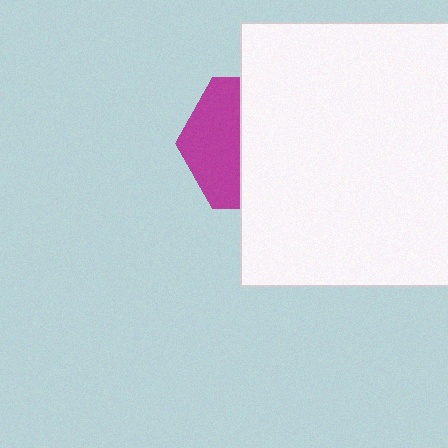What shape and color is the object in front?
The object in front is a white rectangle.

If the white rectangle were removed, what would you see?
You would see the complete magenta hexagon.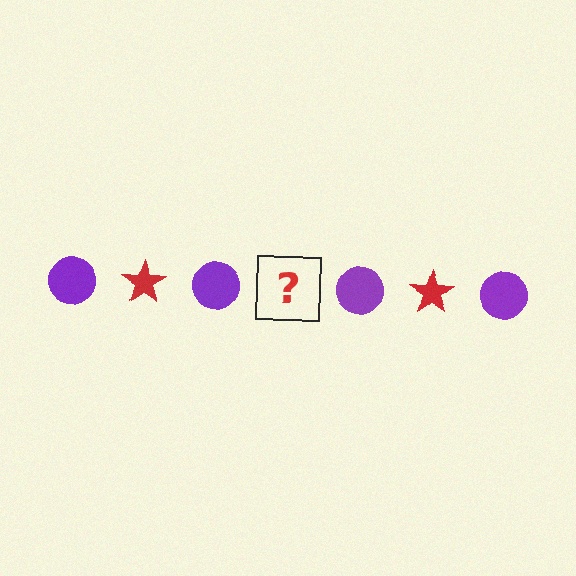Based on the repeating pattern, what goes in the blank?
The blank should be a red star.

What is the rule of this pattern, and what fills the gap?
The rule is that the pattern alternates between purple circle and red star. The gap should be filled with a red star.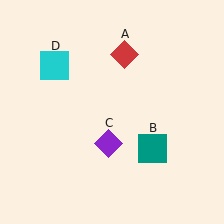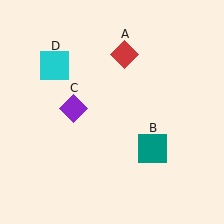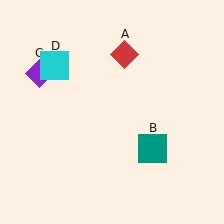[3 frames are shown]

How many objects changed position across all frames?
1 object changed position: purple diamond (object C).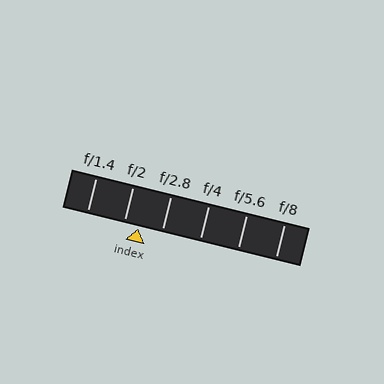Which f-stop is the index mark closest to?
The index mark is closest to f/2.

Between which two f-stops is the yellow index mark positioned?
The index mark is between f/2 and f/2.8.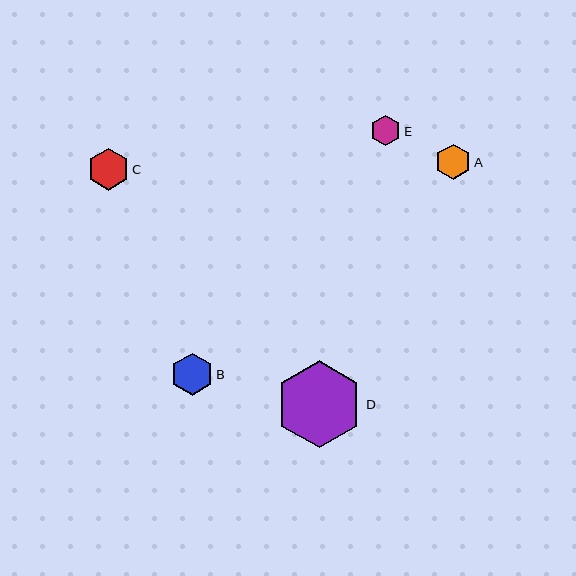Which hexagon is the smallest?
Hexagon E is the smallest with a size of approximately 30 pixels.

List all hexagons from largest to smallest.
From largest to smallest: D, B, C, A, E.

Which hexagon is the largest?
Hexagon D is the largest with a size of approximately 87 pixels.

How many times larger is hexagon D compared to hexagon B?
Hexagon D is approximately 2.1 times the size of hexagon B.